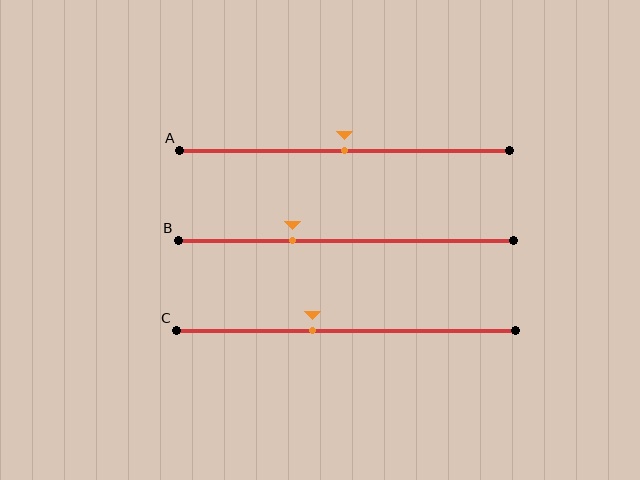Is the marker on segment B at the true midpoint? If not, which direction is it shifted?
No, the marker on segment B is shifted to the left by about 16% of the segment length.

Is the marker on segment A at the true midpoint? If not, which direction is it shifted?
Yes, the marker on segment A is at the true midpoint.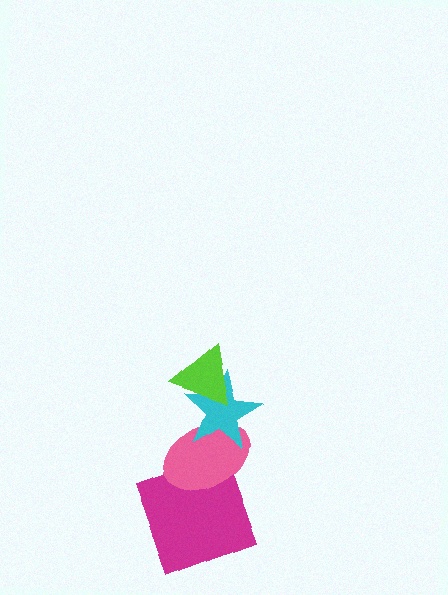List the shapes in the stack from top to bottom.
From top to bottom: the lime triangle, the cyan star, the pink ellipse, the magenta square.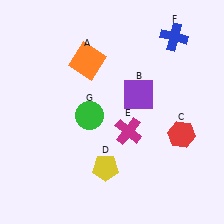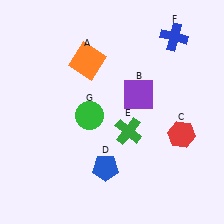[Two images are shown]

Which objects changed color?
D changed from yellow to blue. E changed from magenta to green.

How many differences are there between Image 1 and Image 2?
There are 2 differences between the two images.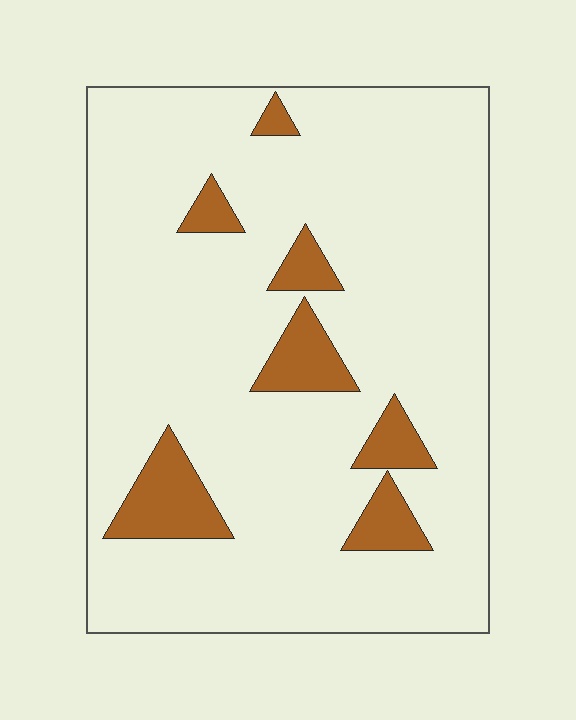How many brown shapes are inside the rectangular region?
7.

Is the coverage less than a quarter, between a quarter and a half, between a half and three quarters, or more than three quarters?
Less than a quarter.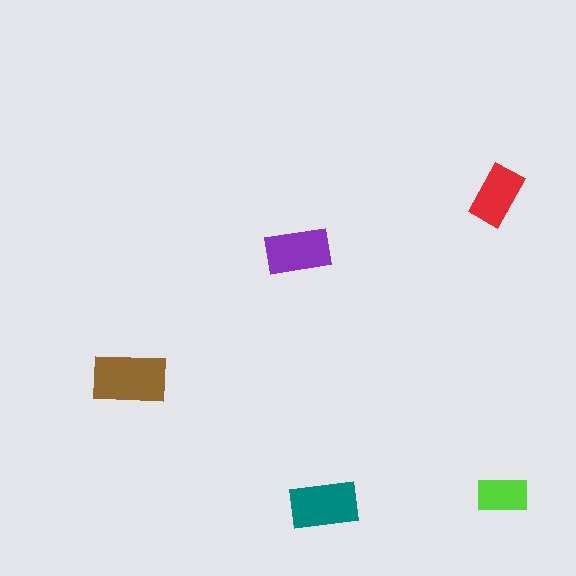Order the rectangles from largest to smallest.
the brown one, the teal one, the purple one, the red one, the lime one.